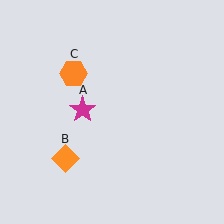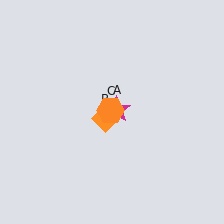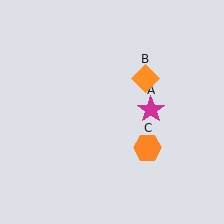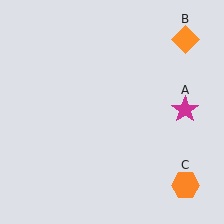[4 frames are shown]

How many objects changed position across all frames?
3 objects changed position: magenta star (object A), orange diamond (object B), orange hexagon (object C).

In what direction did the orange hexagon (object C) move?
The orange hexagon (object C) moved down and to the right.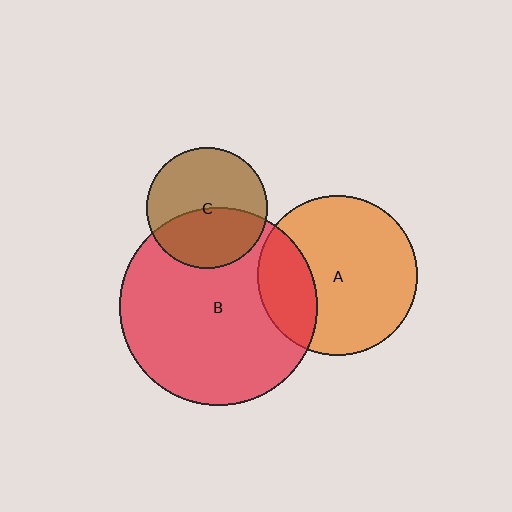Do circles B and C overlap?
Yes.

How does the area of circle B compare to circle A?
Approximately 1.5 times.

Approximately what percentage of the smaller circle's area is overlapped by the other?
Approximately 45%.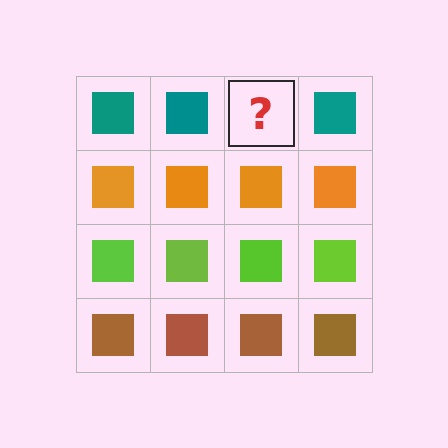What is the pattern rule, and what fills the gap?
The rule is that each row has a consistent color. The gap should be filled with a teal square.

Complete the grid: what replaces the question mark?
The question mark should be replaced with a teal square.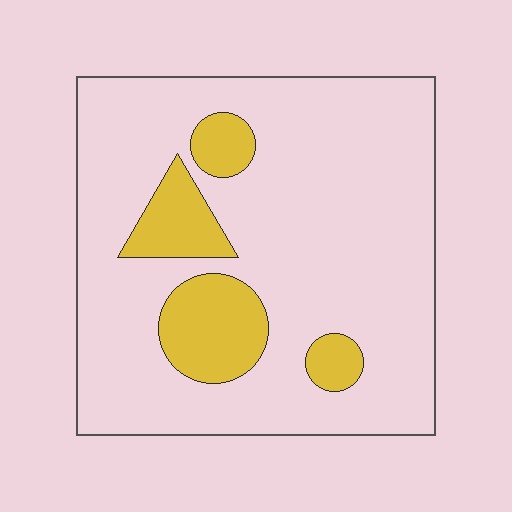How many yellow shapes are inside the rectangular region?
4.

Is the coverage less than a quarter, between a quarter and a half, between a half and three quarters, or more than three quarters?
Less than a quarter.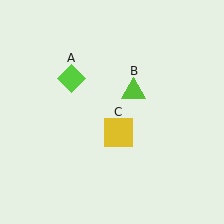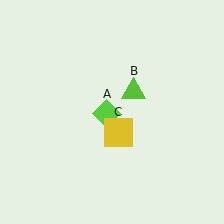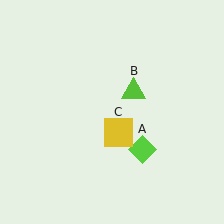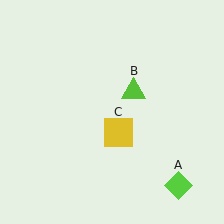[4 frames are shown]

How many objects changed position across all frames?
1 object changed position: lime diamond (object A).